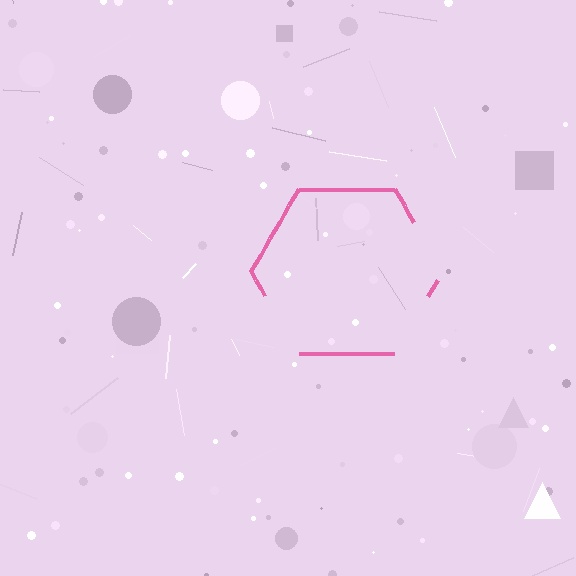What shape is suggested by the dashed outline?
The dashed outline suggests a hexagon.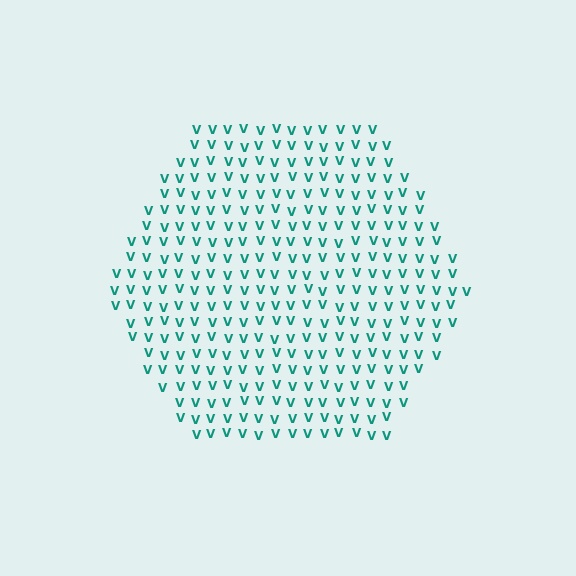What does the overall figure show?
The overall figure shows a hexagon.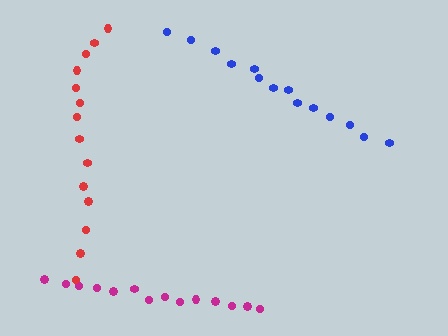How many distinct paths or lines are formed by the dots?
There are 3 distinct paths.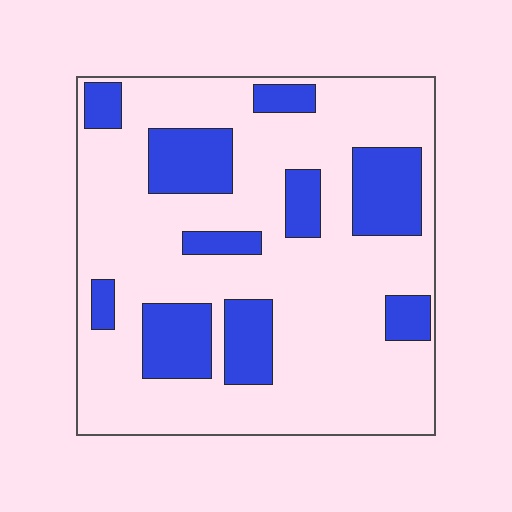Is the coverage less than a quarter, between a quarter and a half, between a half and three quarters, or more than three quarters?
Between a quarter and a half.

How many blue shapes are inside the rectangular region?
10.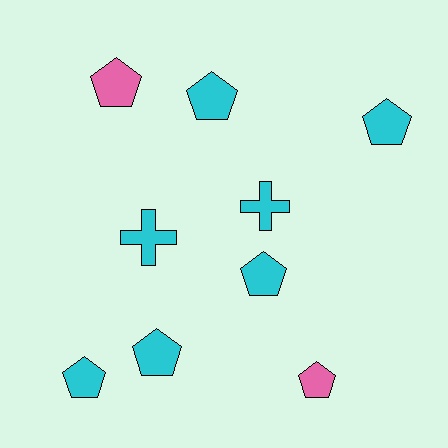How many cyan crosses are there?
There are 2 cyan crosses.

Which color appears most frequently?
Cyan, with 7 objects.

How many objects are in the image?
There are 9 objects.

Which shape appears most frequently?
Pentagon, with 7 objects.